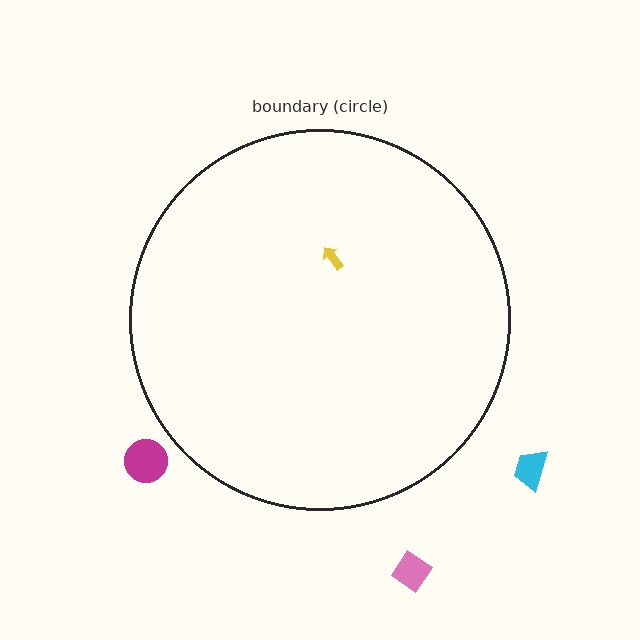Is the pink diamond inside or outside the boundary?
Outside.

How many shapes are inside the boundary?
1 inside, 3 outside.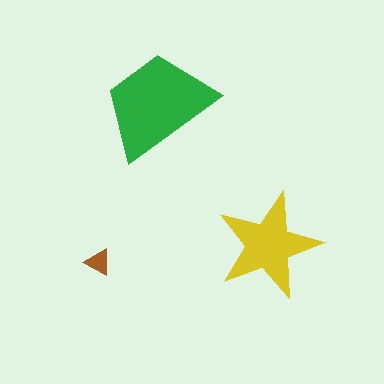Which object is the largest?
The green trapezoid.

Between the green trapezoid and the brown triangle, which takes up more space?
The green trapezoid.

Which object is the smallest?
The brown triangle.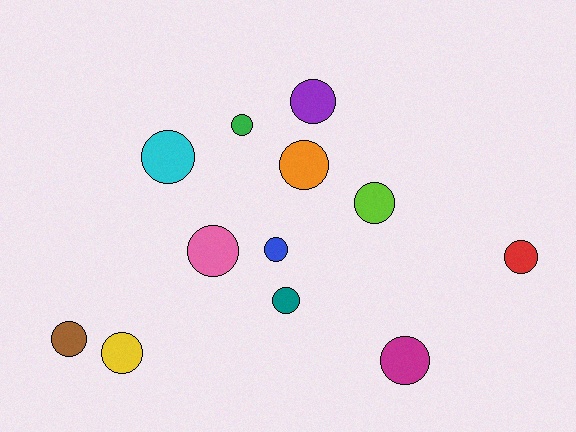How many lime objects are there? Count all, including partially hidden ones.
There is 1 lime object.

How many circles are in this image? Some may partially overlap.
There are 12 circles.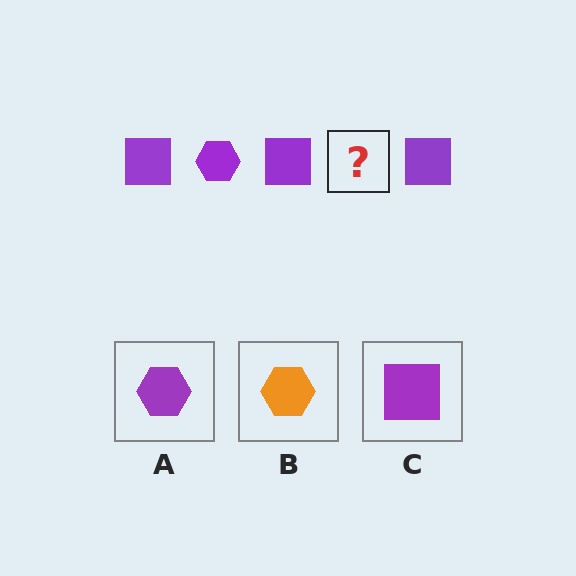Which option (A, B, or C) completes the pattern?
A.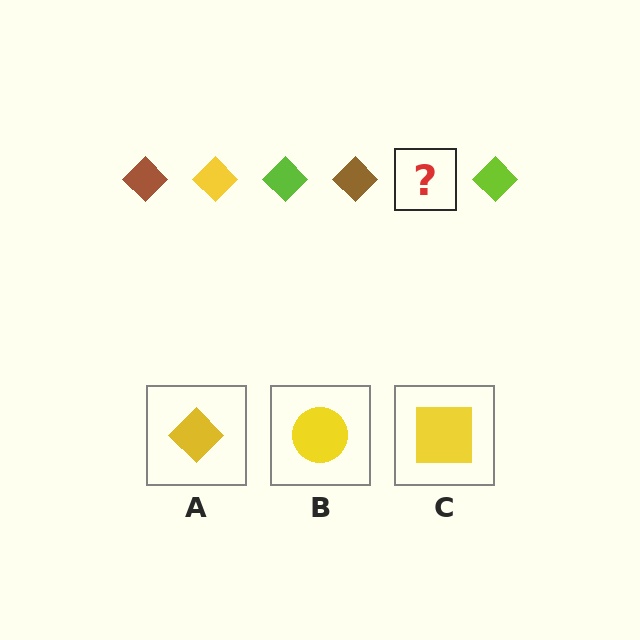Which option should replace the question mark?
Option A.